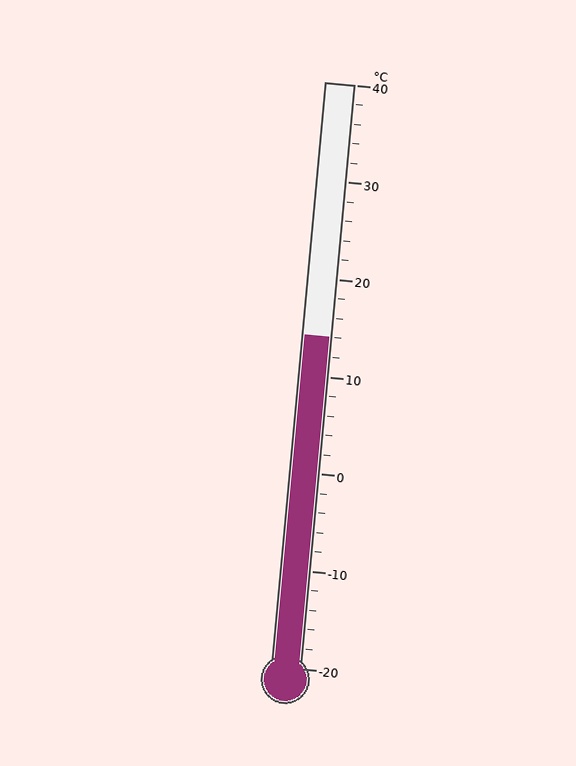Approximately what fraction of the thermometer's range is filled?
The thermometer is filled to approximately 55% of its range.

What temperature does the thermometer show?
The thermometer shows approximately 14°C.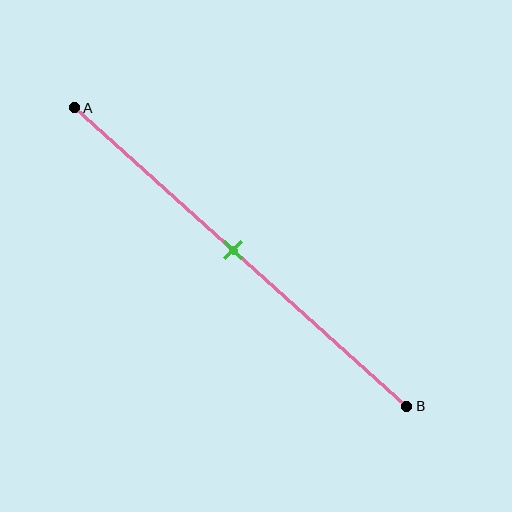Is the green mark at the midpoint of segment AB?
Yes, the mark is approximately at the midpoint.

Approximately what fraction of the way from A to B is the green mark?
The green mark is approximately 50% of the way from A to B.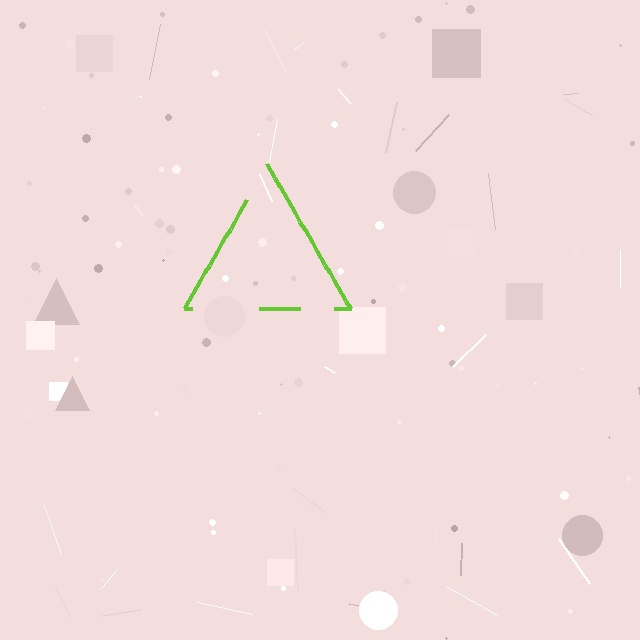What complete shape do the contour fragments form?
The contour fragments form a triangle.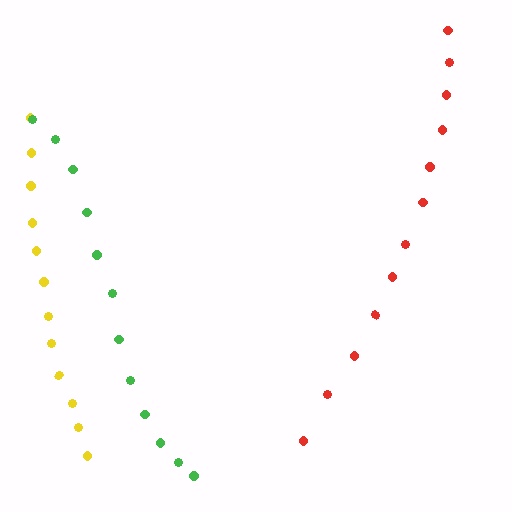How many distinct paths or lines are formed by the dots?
There are 3 distinct paths.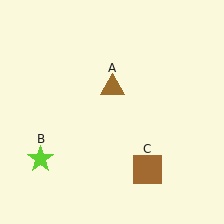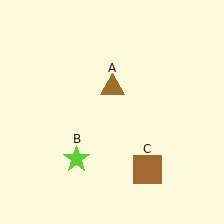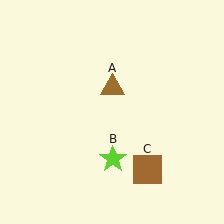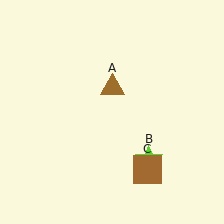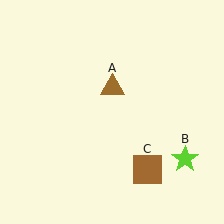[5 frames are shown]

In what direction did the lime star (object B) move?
The lime star (object B) moved right.